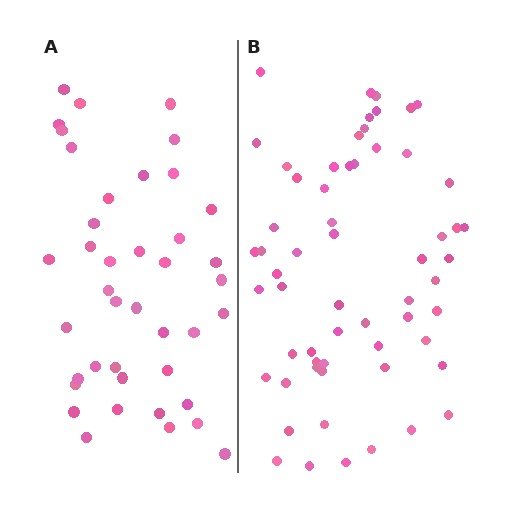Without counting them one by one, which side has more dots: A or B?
Region B (the right region) has more dots.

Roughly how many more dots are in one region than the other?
Region B has approximately 20 more dots than region A.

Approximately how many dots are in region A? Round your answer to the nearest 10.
About 40 dots. (The exact count is 41, which rounds to 40.)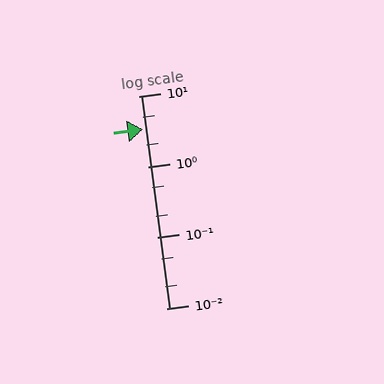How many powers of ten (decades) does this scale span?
The scale spans 3 decades, from 0.01 to 10.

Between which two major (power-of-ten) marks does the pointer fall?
The pointer is between 1 and 10.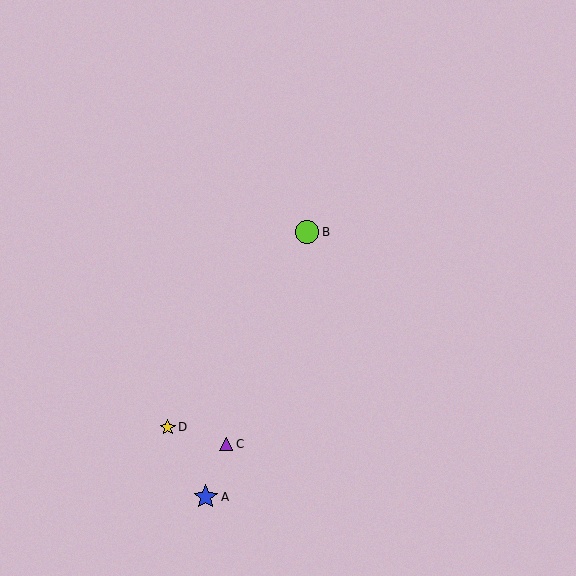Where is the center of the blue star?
The center of the blue star is at (206, 497).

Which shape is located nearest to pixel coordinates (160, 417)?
The yellow star (labeled D) at (168, 427) is nearest to that location.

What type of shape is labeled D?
Shape D is a yellow star.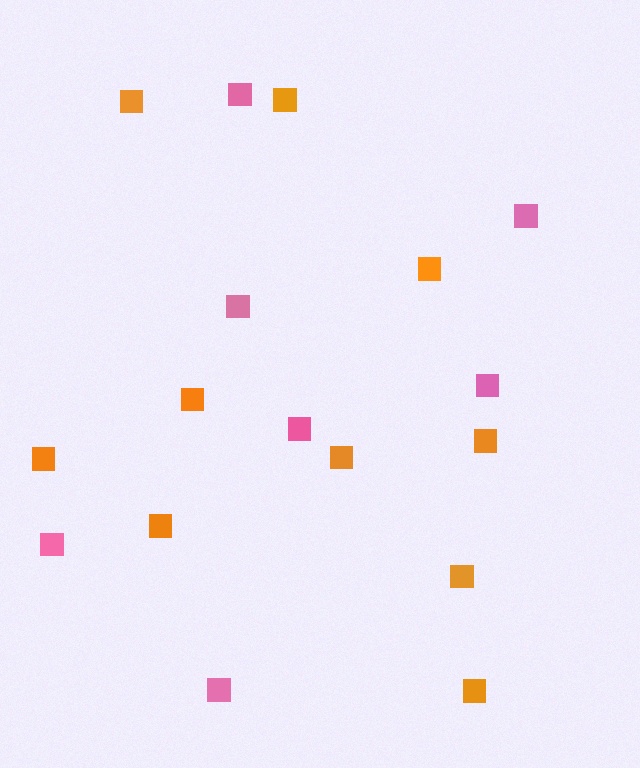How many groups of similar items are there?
There are 2 groups: one group of orange squares (10) and one group of pink squares (7).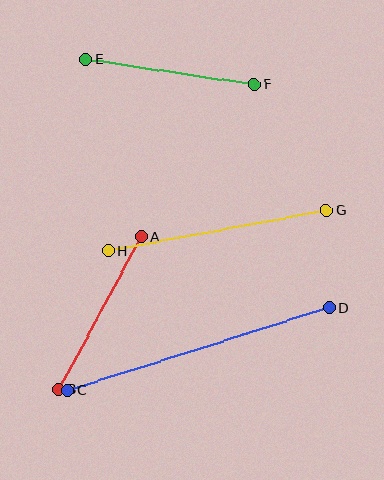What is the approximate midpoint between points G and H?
The midpoint is at approximately (217, 231) pixels.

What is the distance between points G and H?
The distance is approximately 222 pixels.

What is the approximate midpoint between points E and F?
The midpoint is at approximately (170, 72) pixels.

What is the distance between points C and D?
The distance is approximately 274 pixels.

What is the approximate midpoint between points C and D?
The midpoint is at approximately (199, 349) pixels.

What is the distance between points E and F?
The distance is approximately 170 pixels.